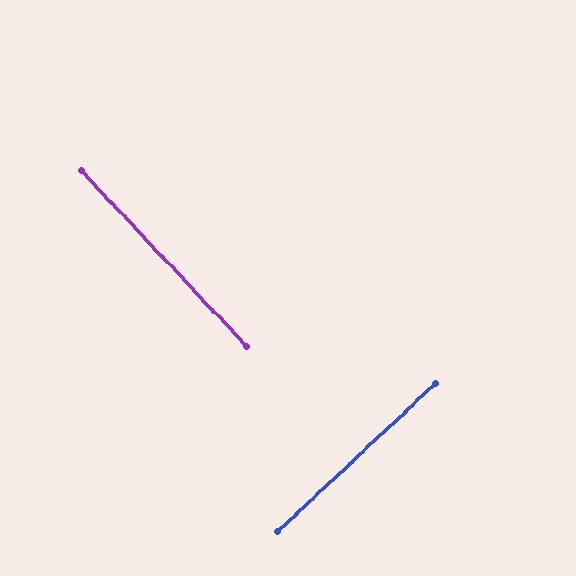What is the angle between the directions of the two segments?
Approximately 90 degrees.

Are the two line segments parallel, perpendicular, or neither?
Perpendicular — they meet at approximately 90°.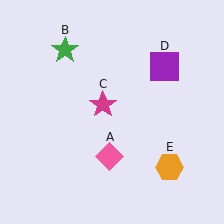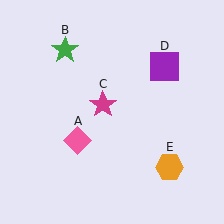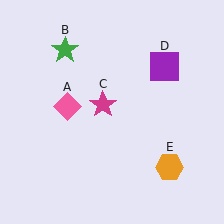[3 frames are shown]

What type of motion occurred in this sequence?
The pink diamond (object A) rotated clockwise around the center of the scene.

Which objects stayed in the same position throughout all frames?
Green star (object B) and magenta star (object C) and purple square (object D) and orange hexagon (object E) remained stationary.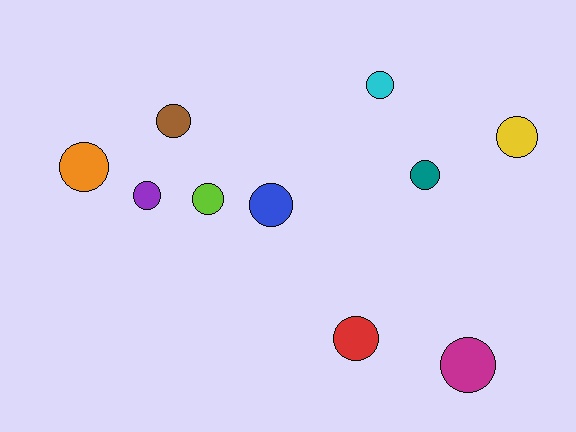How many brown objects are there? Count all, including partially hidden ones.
There is 1 brown object.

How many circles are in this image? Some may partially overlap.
There are 10 circles.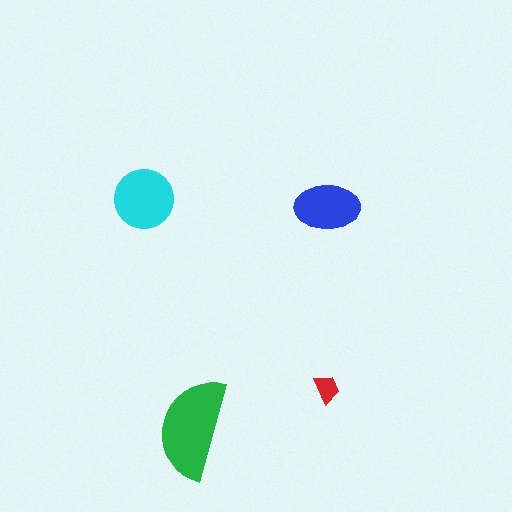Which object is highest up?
The cyan circle is topmost.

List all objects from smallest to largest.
The red trapezoid, the blue ellipse, the cyan circle, the green semicircle.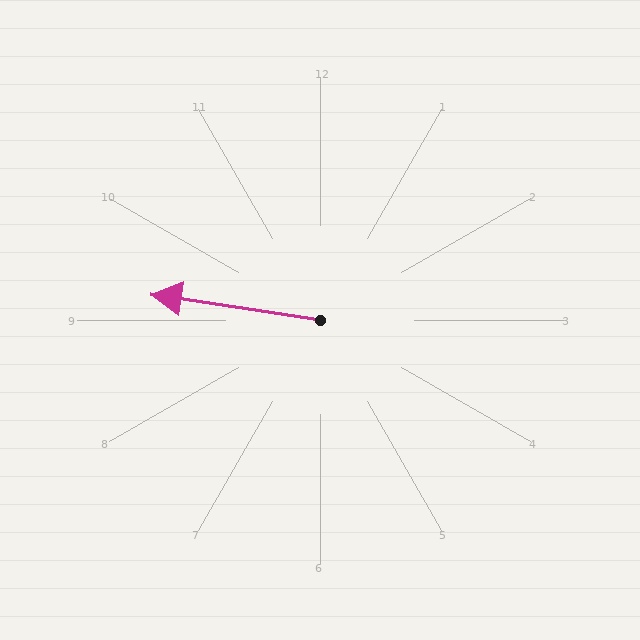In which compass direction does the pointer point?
West.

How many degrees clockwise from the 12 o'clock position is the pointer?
Approximately 279 degrees.